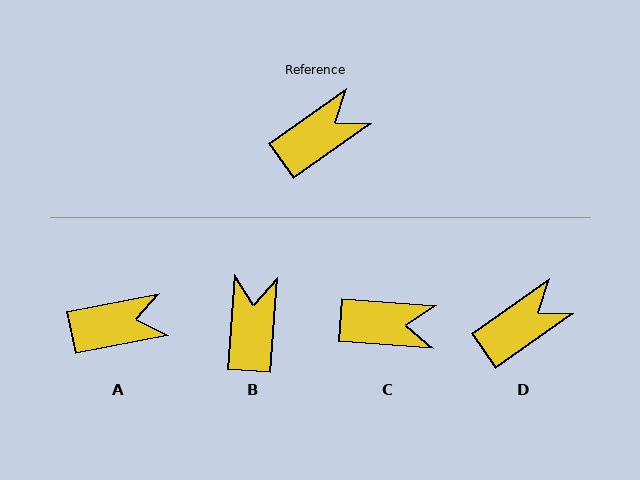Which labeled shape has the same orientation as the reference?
D.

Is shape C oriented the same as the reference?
No, it is off by about 39 degrees.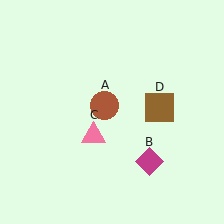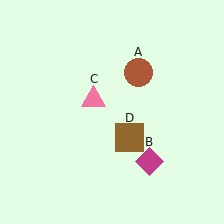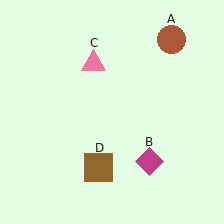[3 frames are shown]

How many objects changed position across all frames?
3 objects changed position: brown circle (object A), pink triangle (object C), brown square (object D).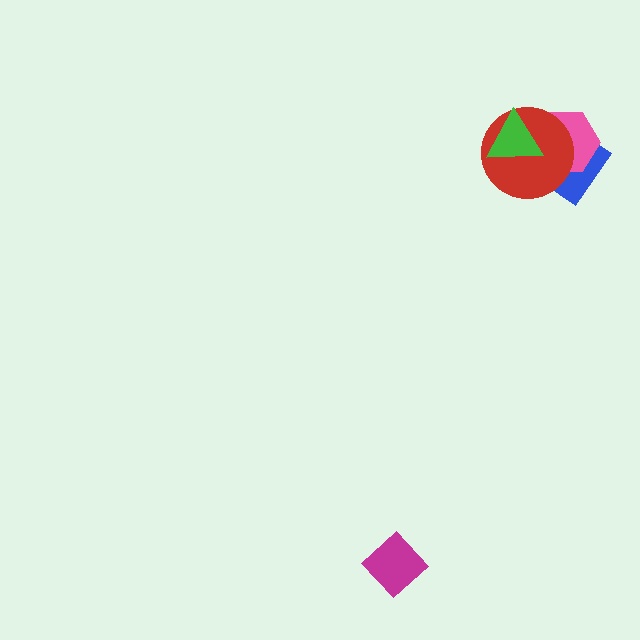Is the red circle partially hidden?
Yes, it is partially covered by another shape.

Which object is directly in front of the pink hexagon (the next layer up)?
The red circle is directly in front of the pink hexagon.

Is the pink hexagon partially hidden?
Yes, it is partially covered by another shape.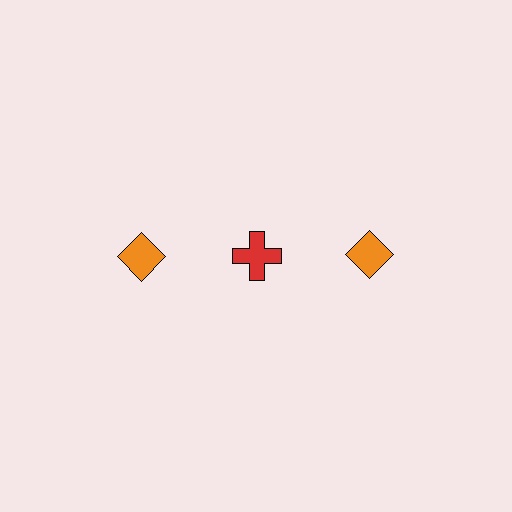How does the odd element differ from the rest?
It differs in both color (red instead of orange) and shape (cross instead of diamond).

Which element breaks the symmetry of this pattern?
The red cross in the top row, second from left column breaks the symmetry. All other shapes are orange diamonds.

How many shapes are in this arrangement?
There are 3 shapes arranged in a grid pattern.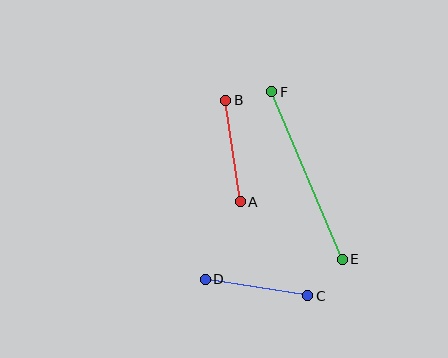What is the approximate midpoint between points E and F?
The midpoint is at approximately (307, 176) pixels.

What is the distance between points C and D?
The distance is approximately 104 pixels.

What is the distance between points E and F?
The distance is approximately 182 pixels.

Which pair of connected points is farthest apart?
Points E and F are farthest apart.